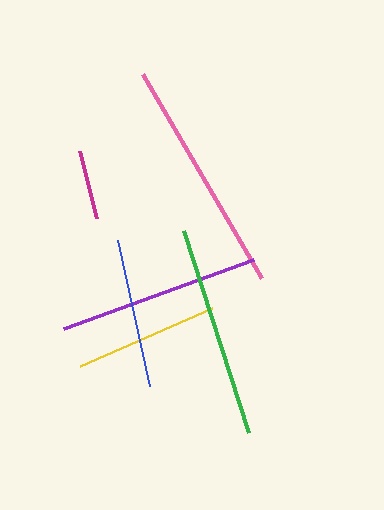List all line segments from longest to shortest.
From longest to shortest: pink, green, purple, blue, yellow, magenta.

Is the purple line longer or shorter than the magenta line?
The purple line is longer than the magenta line.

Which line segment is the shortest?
The magenta line is the shortest at approximately 70 pixels.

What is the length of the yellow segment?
The yellow segment is approximately 145 pixels long.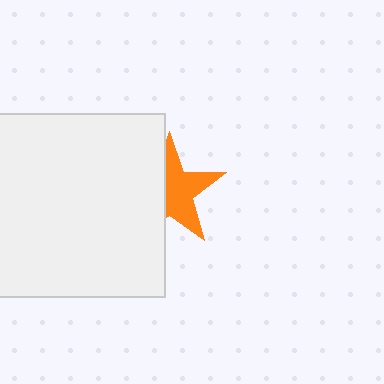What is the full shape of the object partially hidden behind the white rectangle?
The partially hidden object is an orange star.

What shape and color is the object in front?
The object in front is a white rectangle.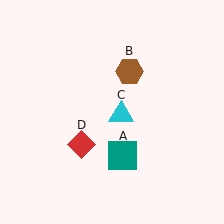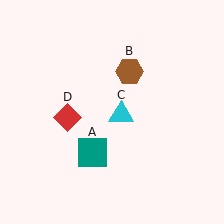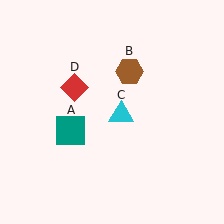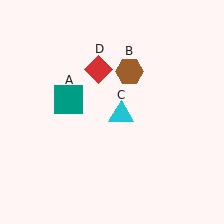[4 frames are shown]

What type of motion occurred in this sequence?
The teal square (object A), red diamond (object D) rotated clockwise around the center of the scene.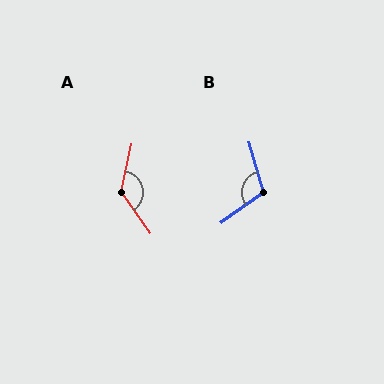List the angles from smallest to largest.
B (109°), A (133°).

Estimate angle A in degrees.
Approximately 133 degrees.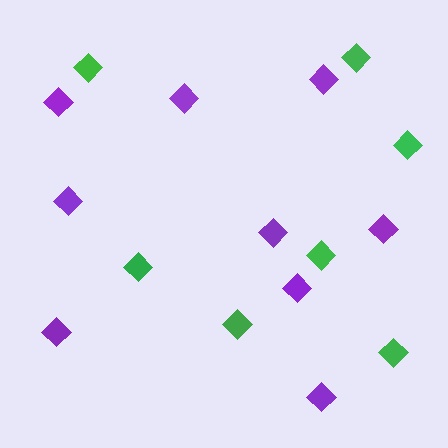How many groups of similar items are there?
There are 2 groups: one group of green diamonds (7) and one group of purple diamonds (9).